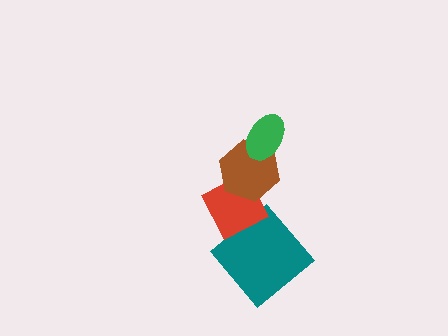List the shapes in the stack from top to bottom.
From top to bottom: the green ellipse, the brown hexagon, the red diamond, the teal diamond.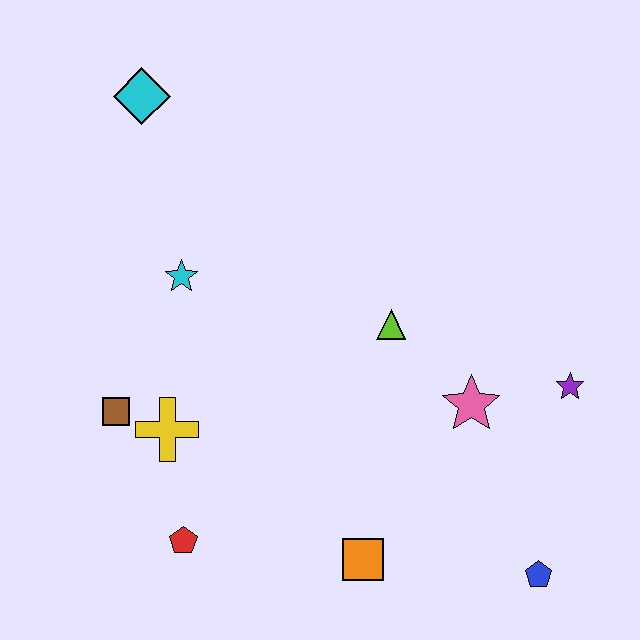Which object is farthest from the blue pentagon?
The cyan diamond is farthest from the blue pentagon.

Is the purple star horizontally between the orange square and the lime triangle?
No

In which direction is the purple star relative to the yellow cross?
The purple star is to the right of the yellow cross.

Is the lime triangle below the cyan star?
Yes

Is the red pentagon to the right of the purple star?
No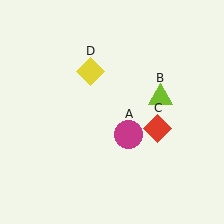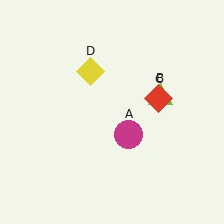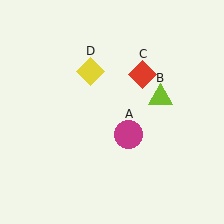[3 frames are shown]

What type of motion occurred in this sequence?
The red diamond (object C) rotated counterclockwise around the center of the scene.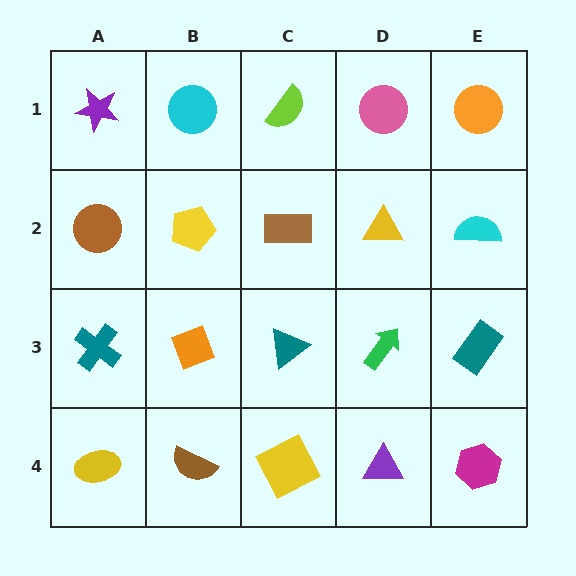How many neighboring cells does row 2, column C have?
4.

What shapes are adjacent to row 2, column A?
A purple star (row 1, column A), a teal cross (row 3, column A), a yellow pentagon (row 2, column B).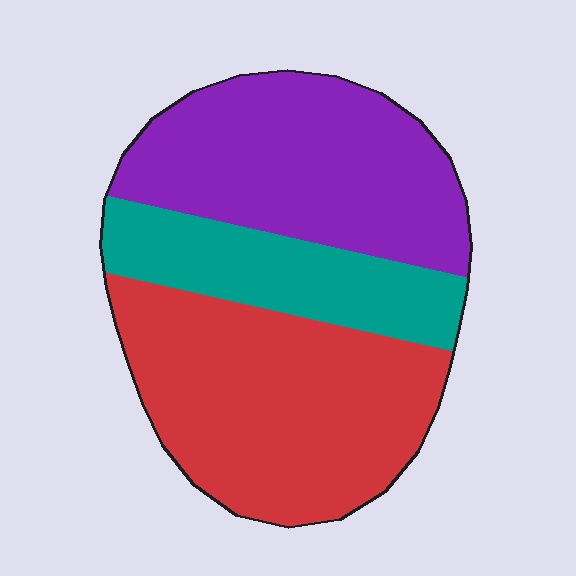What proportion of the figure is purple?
Purple covers around 35% of the figure.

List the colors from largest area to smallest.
From largest to smallest: red, purple, teal.